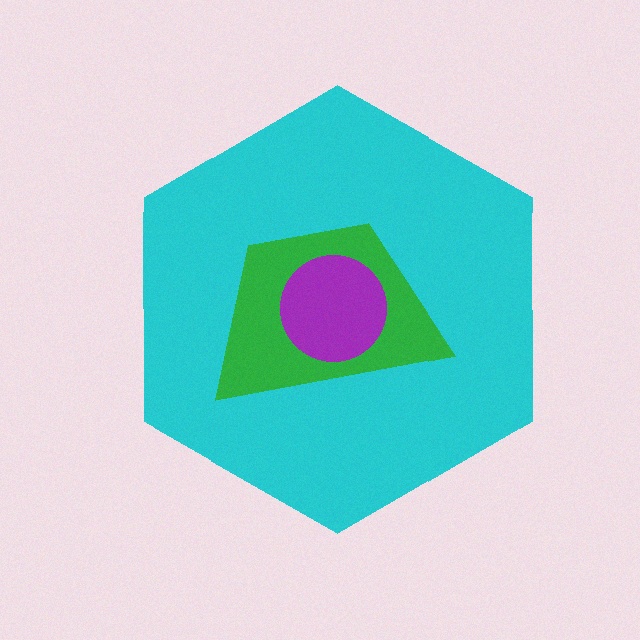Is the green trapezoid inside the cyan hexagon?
Yes.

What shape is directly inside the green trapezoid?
The purple circle.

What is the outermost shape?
The cyan hexagon.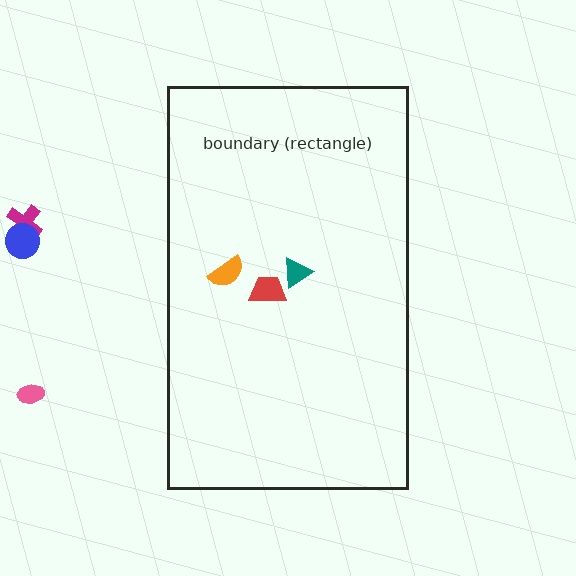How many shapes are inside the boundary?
3 inside, 3 outside.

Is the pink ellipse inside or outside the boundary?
Outside.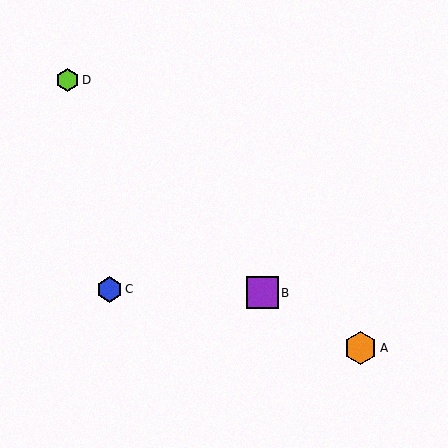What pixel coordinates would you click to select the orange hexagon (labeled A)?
Click at (360, 348) to select the orange hexagon A.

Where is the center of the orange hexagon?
The center of the orange hexagon is at (360, 348).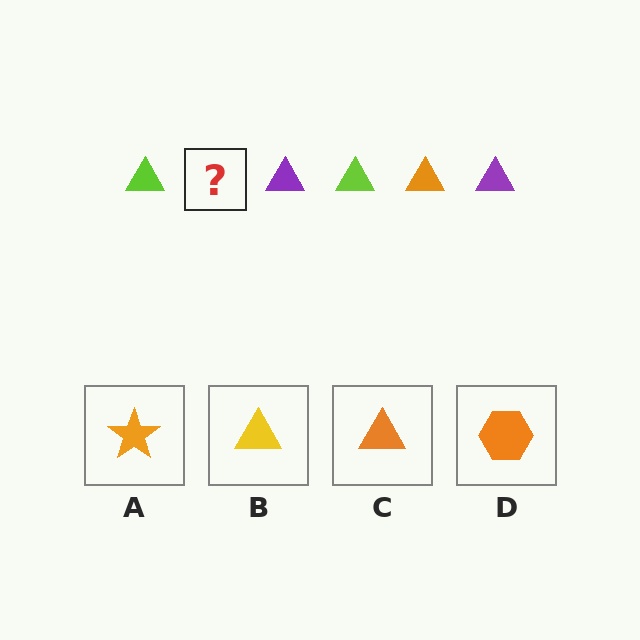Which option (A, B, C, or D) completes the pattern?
C.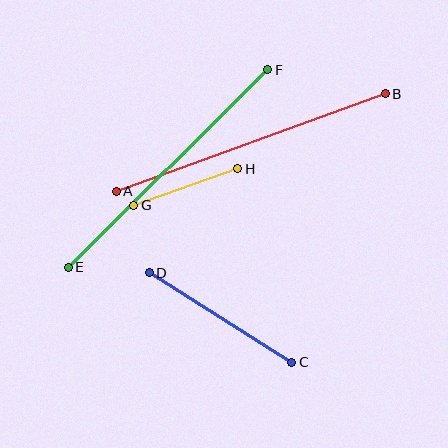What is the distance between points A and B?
The distance is approximately 286 pixels.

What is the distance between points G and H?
The distance is approximately 110 pixels.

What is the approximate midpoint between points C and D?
The midpoint is at approximately (221, 318) pixels.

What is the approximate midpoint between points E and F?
The midpoint is at approximately (168, 168) pixels.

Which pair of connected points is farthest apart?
Points A and B are farthest apart.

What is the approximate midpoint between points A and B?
The midpoint is at approximately (251, 142) pixels.